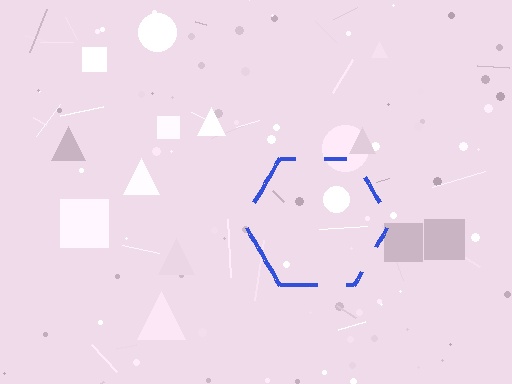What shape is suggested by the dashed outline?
The dashed outline suggests a hexagon.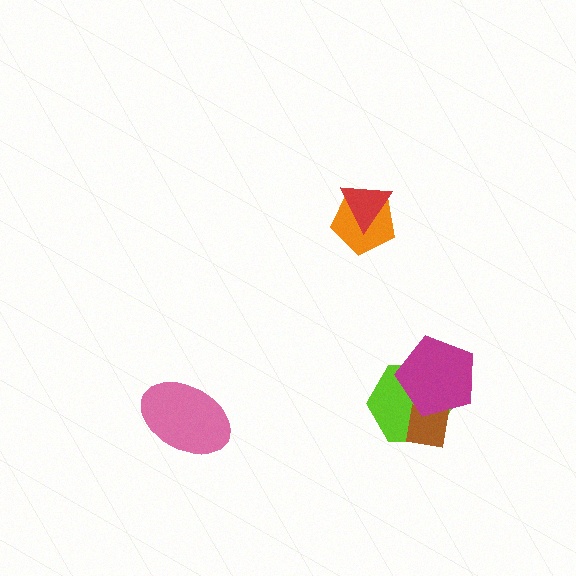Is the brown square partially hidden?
Yes, it is partially covered by another shape.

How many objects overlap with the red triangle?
1 object overlaps with the red triangle.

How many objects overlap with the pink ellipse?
0 objects overlap with the pink ellipse.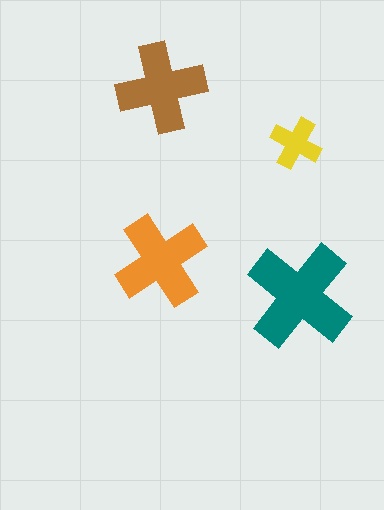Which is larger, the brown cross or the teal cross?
The teal one.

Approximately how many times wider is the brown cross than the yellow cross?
About 1.5 times wider.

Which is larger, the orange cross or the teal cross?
The teal one.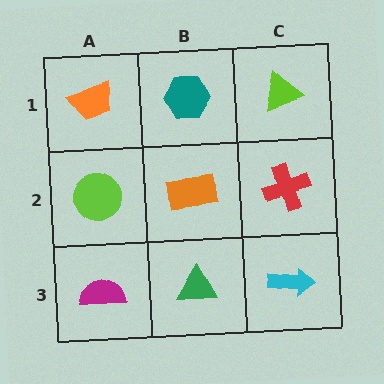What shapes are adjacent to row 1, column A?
A lime circle (row 2, column A), a teal hexagon (row 1, column B).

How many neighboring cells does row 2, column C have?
3.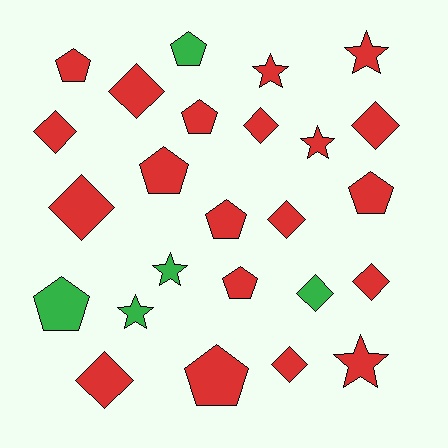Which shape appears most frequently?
Diamond, with 10 objects.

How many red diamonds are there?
There are 9 red diamonds.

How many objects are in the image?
There are 25 objects.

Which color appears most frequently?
Red, with 20 objects.